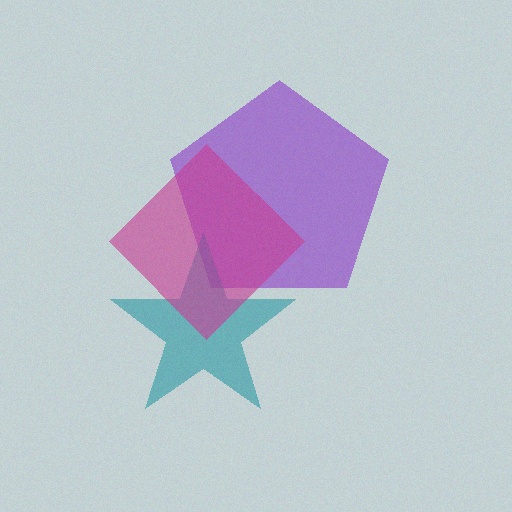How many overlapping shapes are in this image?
There are 3 overlapping shapes in the image.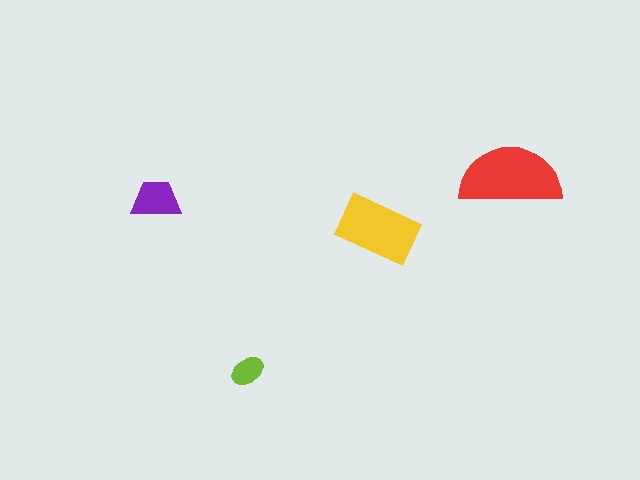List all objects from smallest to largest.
The lime ellipse, the purple trapezoid, the yellow rectangle, the red semicircle.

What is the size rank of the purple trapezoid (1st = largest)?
3rd.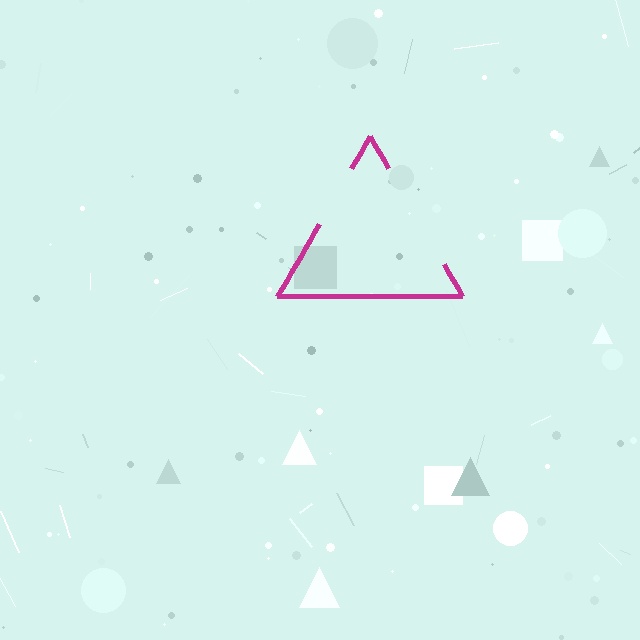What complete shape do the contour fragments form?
The contour fragments form a triangle.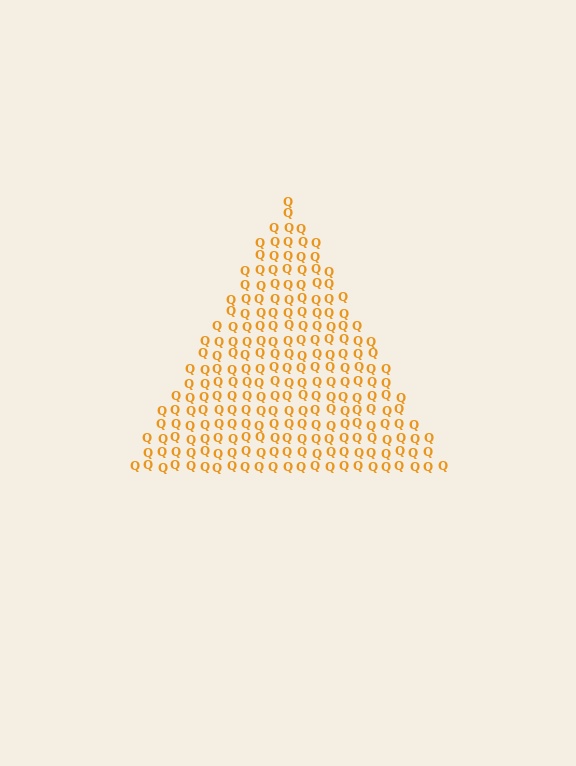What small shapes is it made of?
It is made of small letter Q's.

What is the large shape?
The large shape is a triangle.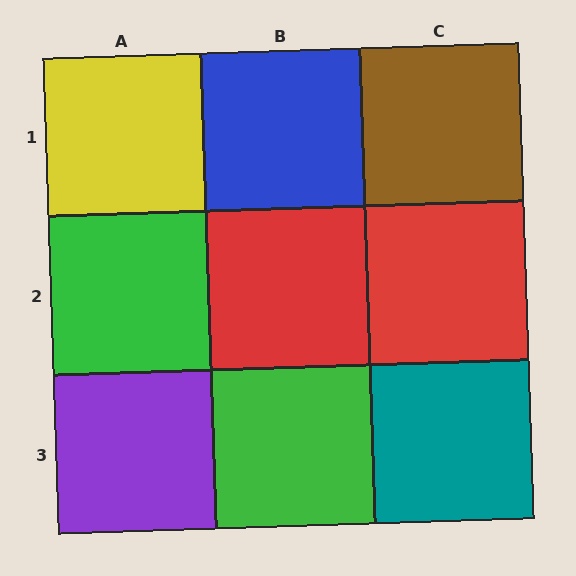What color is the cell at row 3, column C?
Teal.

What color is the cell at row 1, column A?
Yellow.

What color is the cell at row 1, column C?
Brown.